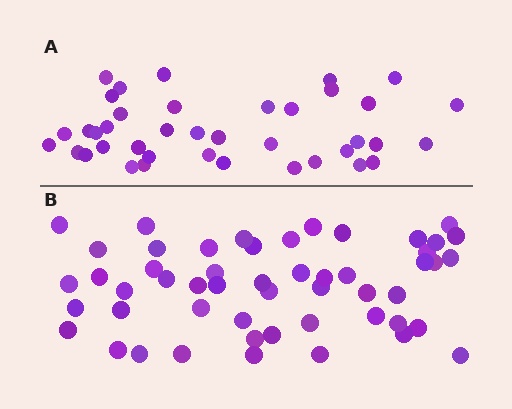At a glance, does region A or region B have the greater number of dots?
Region B (the bottom region) has more dots.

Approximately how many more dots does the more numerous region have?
Region B has approximately 15 more dots than region A.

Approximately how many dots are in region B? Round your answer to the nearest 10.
About 50 dots. (The exact count is 52, which rounds to 50.)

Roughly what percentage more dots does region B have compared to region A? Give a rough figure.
About 35% more.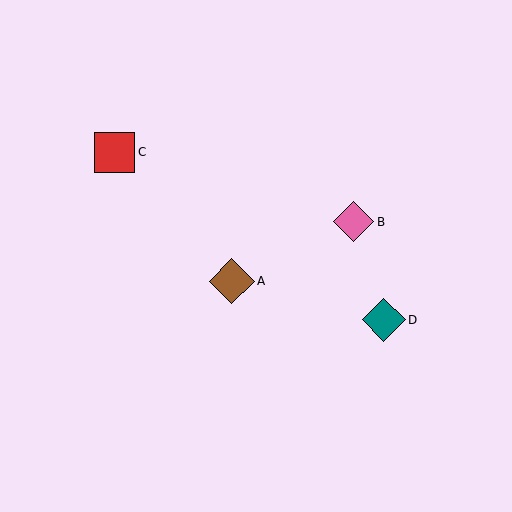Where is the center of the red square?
The center of the red square is at (115, 152).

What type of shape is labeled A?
Shape A is a brown diamond.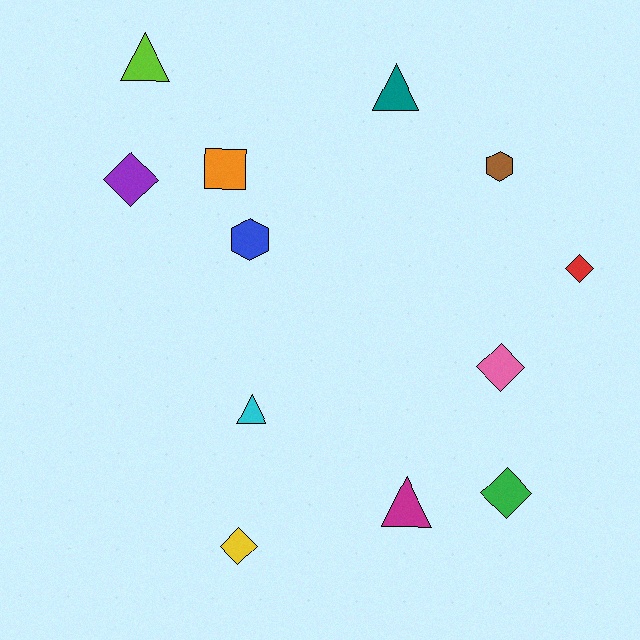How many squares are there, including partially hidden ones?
There is 1 square.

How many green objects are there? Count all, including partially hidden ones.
There is 1 green object.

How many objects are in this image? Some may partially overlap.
There are 12 objects.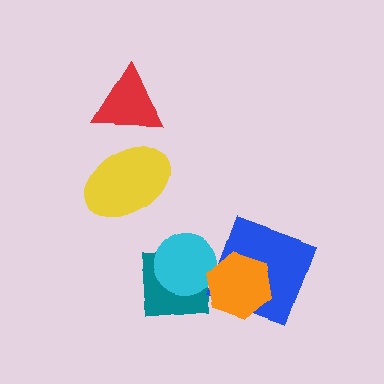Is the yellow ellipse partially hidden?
Yes, it is partially covered by another shape.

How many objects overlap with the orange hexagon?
3 objects overlap with the orange hexagon.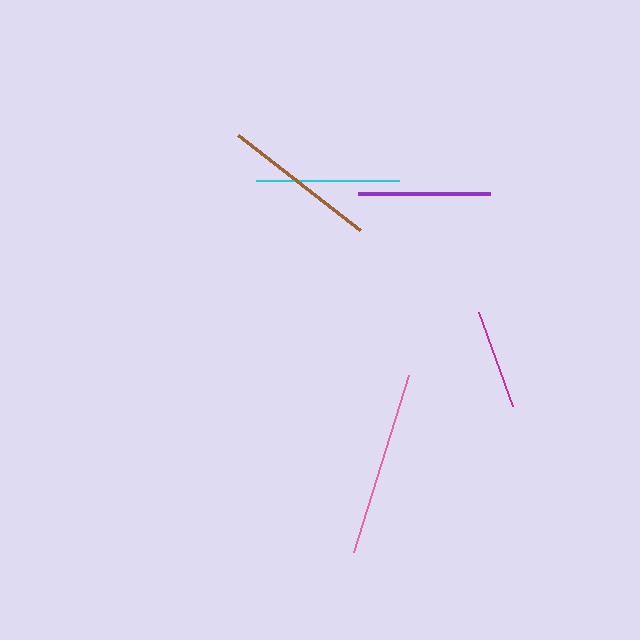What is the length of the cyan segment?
The cyan segment is approximately 143 pixels long.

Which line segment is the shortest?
The magenta line is the shortest at approximately 100 pixels.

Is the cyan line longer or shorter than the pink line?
The pink line is longer than the cyan line.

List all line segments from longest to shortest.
From longest to shortest: pink, brown, cyan, purple, magenta.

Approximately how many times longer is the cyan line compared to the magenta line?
The cyan line is approximately 1.4 times the length of the magenta line.